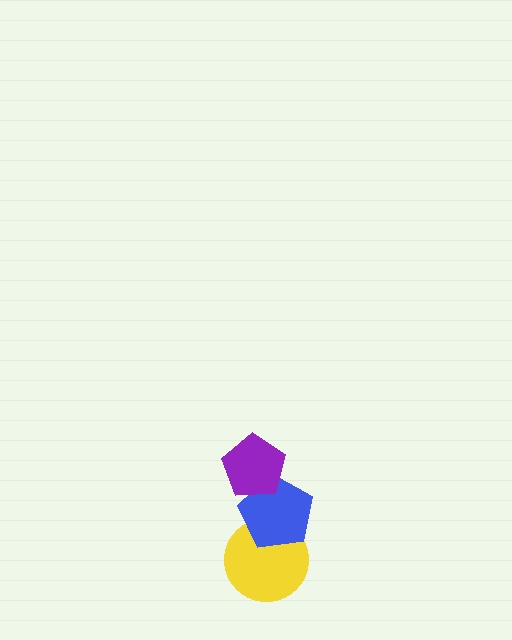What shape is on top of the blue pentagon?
The purple pentagon is on top of the blue pentagon.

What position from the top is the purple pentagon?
The purple pentagon is 1st from the top.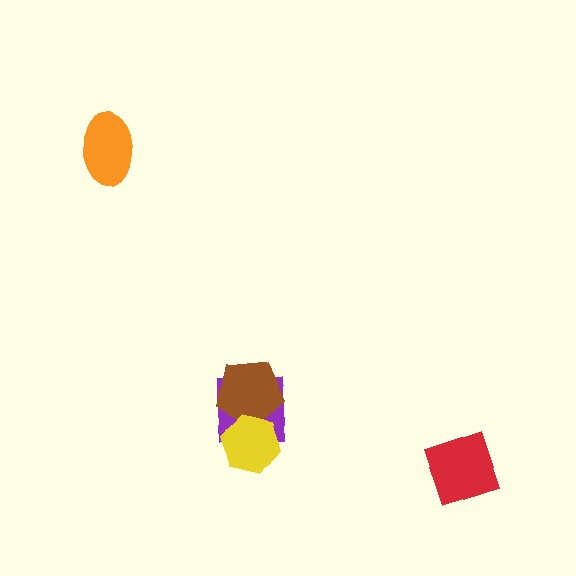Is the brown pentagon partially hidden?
Yes, it is partially covered by another shape.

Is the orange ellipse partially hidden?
No, no other shape covers it.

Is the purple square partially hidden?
Yes, it is partially covered by another shape.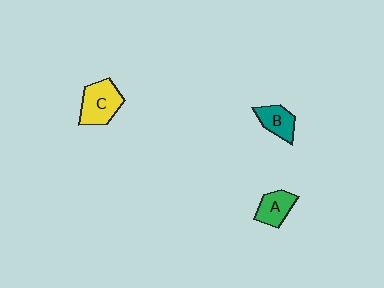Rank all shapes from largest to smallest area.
From largest to smallest: C (yellow), A (green), B (teal).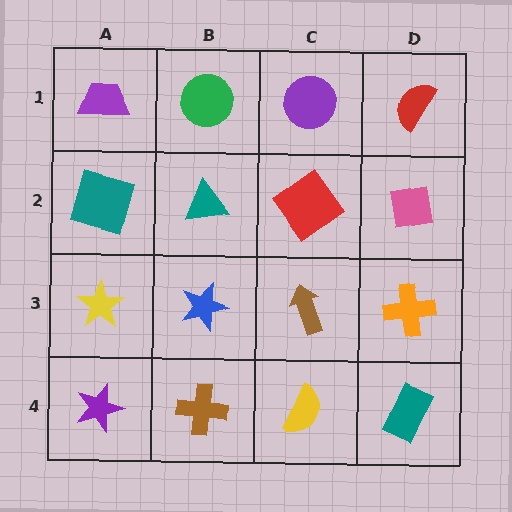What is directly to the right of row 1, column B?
A purple circle.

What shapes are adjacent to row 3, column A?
A teal square (row 2, column A), a purple star (row 4, column A), a blue star (row 3, column B).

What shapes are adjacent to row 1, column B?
A teal triangle (row 2, column B), a purple trapezoid (row 1, column A), a purple circle (row 1, column C).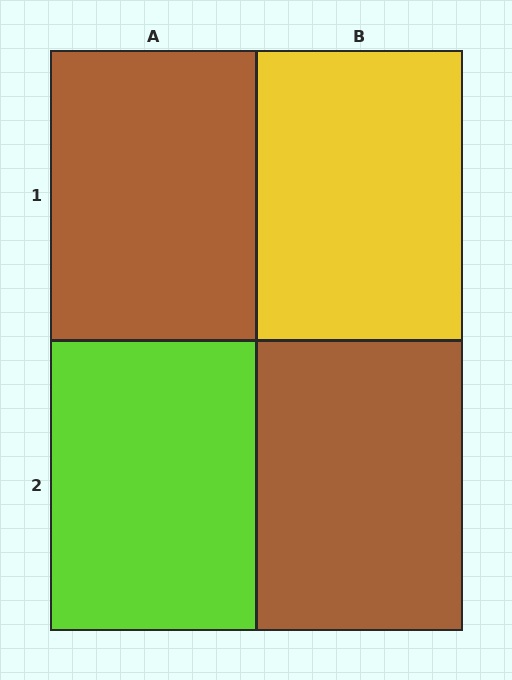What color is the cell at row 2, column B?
Brown.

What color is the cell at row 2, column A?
Lime.